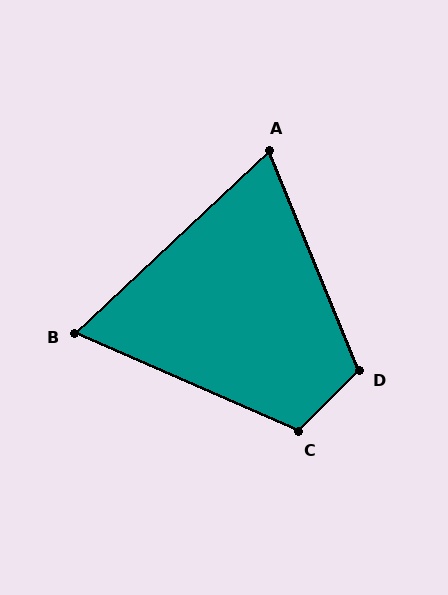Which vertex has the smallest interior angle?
B, at approximately 67 degrees.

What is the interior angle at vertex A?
Approximately 69 degrees (acute).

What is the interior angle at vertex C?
Approximately 111 degrees (obtuse).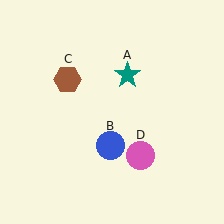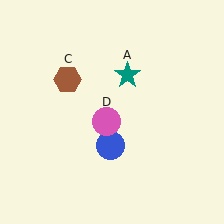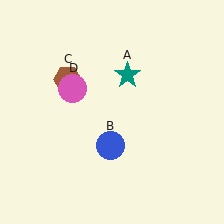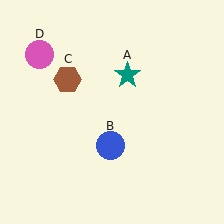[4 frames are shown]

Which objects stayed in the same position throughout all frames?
Teal star (object A) and blue circle (object B) and brown hexagon (object C) remained stationary.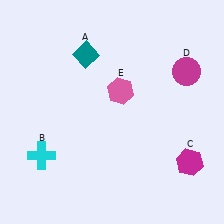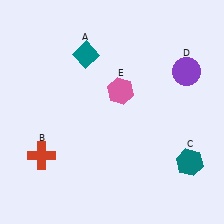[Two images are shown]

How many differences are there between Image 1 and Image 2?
There are 3 differences between the two images.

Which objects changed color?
B changed from cyan to red. C changed from magenta to teal. D changed from magenta to purple.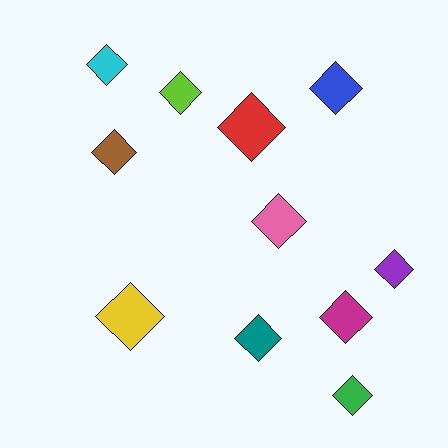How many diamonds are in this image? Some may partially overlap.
There are 11 diamonds.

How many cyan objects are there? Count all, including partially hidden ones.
There is 1 cyan object.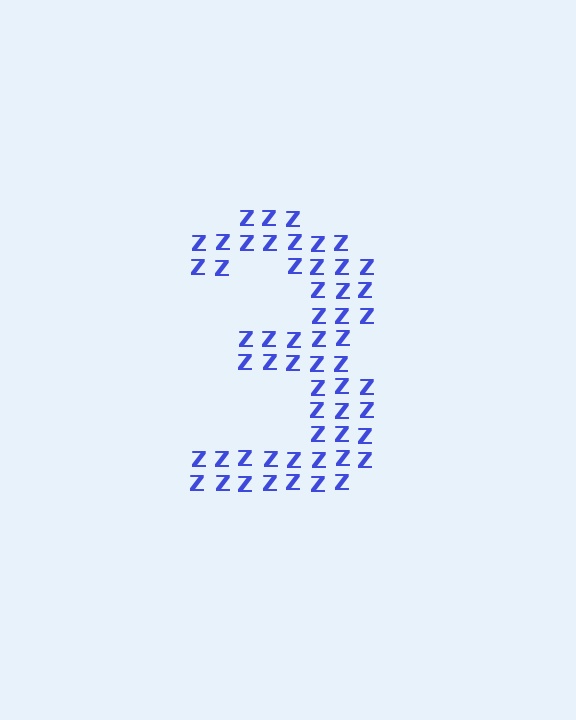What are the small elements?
The small elements are letter Z's.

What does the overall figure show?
The overall figure shows the digit 3.